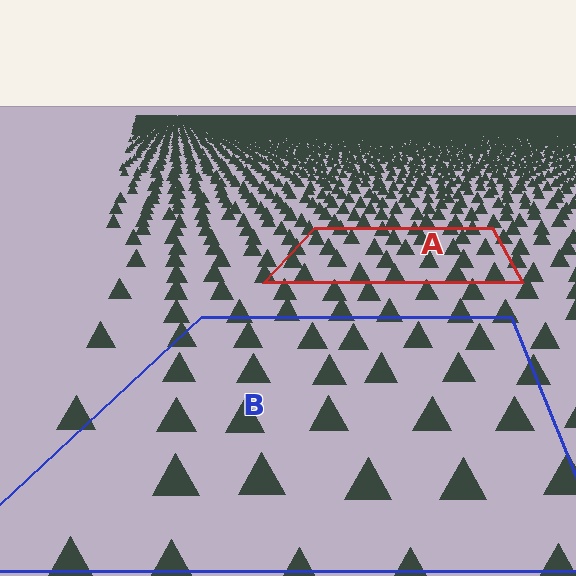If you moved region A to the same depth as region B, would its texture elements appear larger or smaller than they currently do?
They would appear larger. At a closer depth, the same texture elements are projected at a bigger on-screen size.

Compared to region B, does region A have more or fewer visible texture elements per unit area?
Region A has more texture elements per unit area — they are packed more densely because it is farther away.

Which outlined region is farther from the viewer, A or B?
Region A is farther from the viewer — the texture elements inside it appear smaller and more densely packed.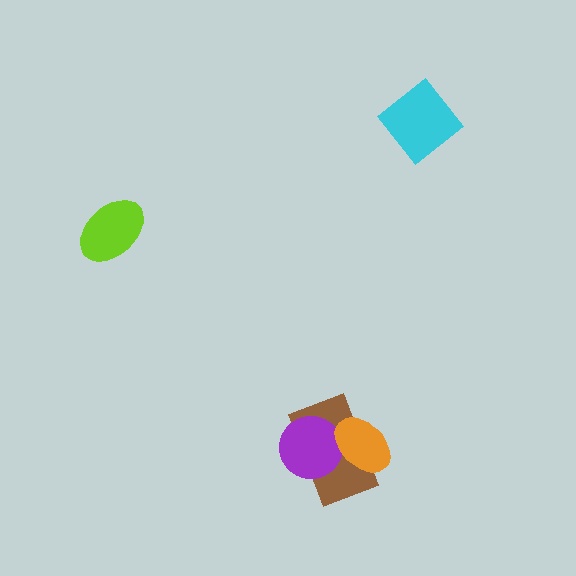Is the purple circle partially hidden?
Yes, it is partially covered by another shape.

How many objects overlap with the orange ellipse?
2 objects overlap with the orange ellipse.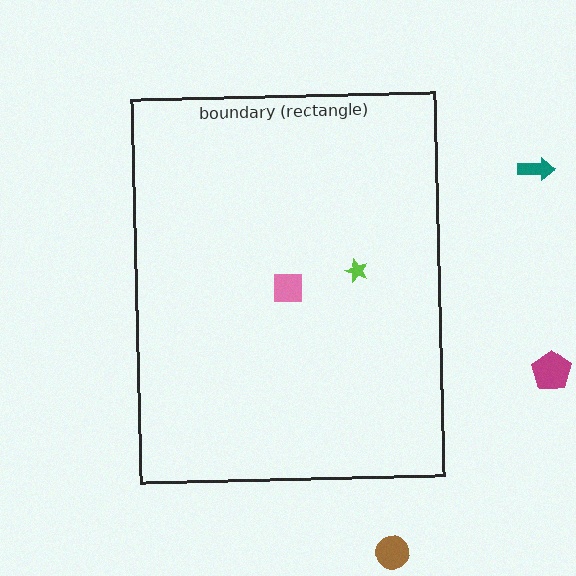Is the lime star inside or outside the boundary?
Inside.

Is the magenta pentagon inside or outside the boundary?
Outside.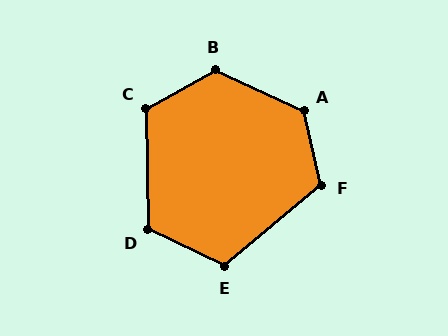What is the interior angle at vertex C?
Approximately 118 degrees (obtuse).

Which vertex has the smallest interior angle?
E, at approximately 114 degrees.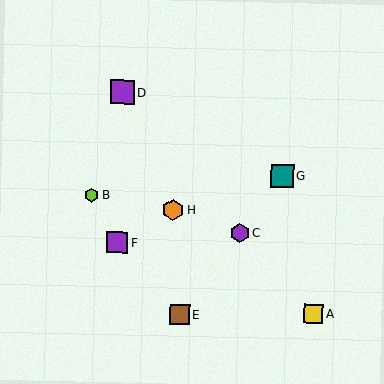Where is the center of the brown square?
The center of the brown square is at (180, 314).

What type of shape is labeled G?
Shape G is a teal square.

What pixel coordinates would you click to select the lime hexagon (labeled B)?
Click at (91, 195) to select the lime hexagon B.